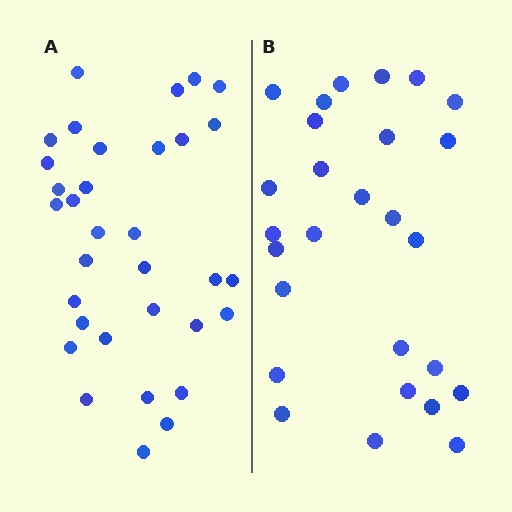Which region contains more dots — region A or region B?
Region A (the left region) has more dots.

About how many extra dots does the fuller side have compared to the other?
Region A has about 6 more dots than region B.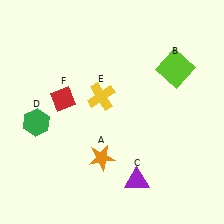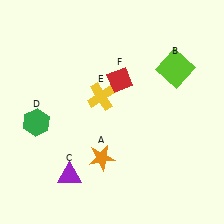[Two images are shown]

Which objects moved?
The objects that moved are: the purple triangle (C), the red diamond (F).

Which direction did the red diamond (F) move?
The red diamond (F) moved right.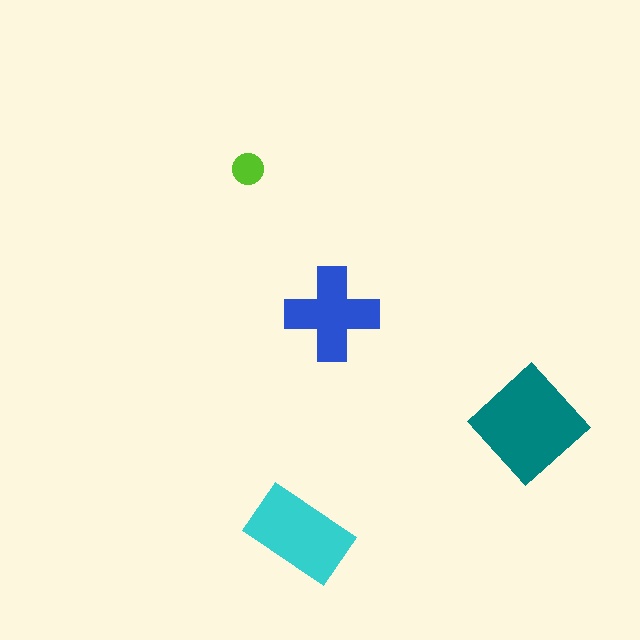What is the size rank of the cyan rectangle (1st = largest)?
2nd.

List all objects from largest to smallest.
The teal diamond, the cyan rectangle, the blue cross, the lime circle.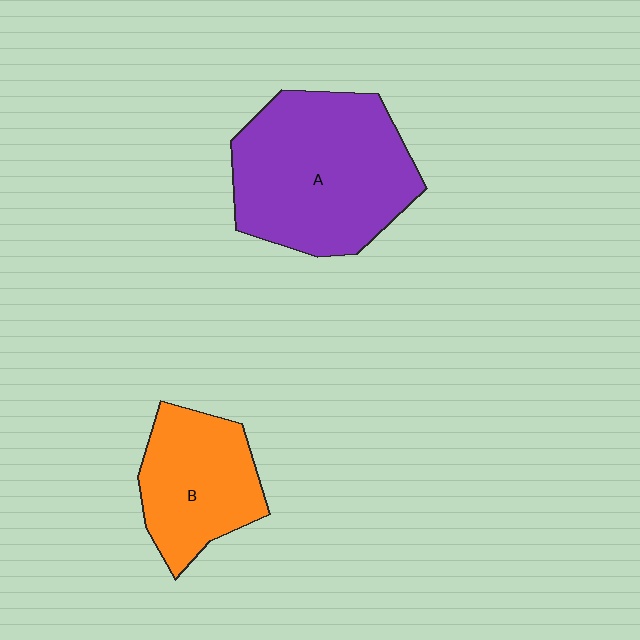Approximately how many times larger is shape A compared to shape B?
Approximately 1.7 times.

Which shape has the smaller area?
Shape B (orange).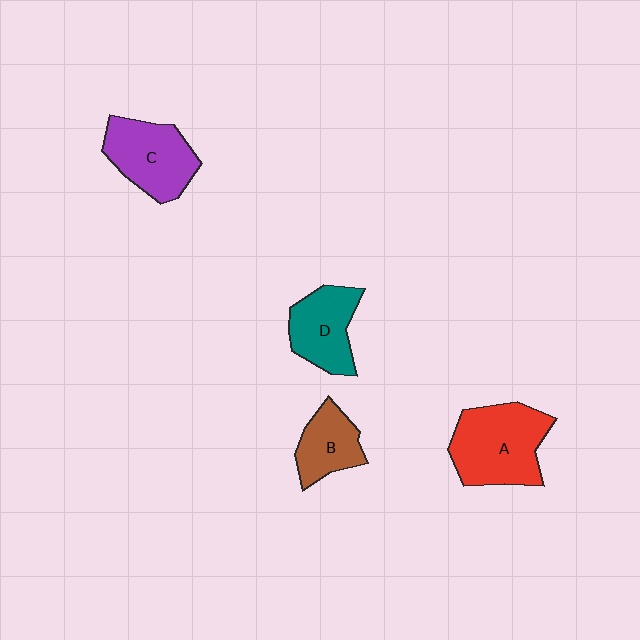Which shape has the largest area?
Shape A (red).